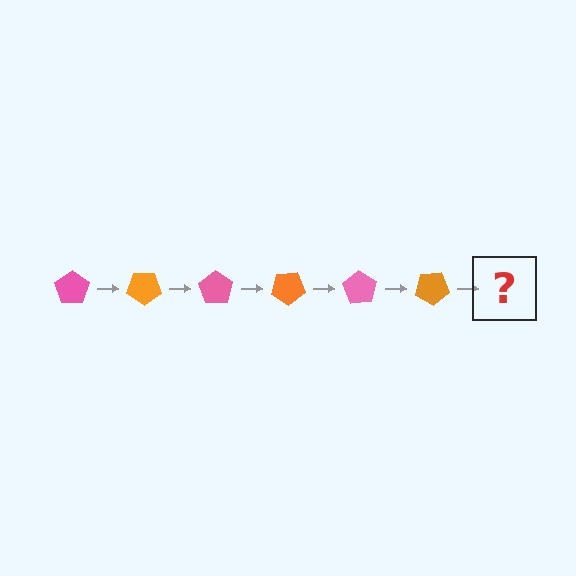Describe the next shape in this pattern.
It should be a pink pentagon, rotated 210 degrees from the start.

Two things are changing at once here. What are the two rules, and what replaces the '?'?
The two rules are that it rotates 35 degrees each step and the color cycles through pink and orange. The '?' should be a pink pentagon, rotated 210 degrees from the start.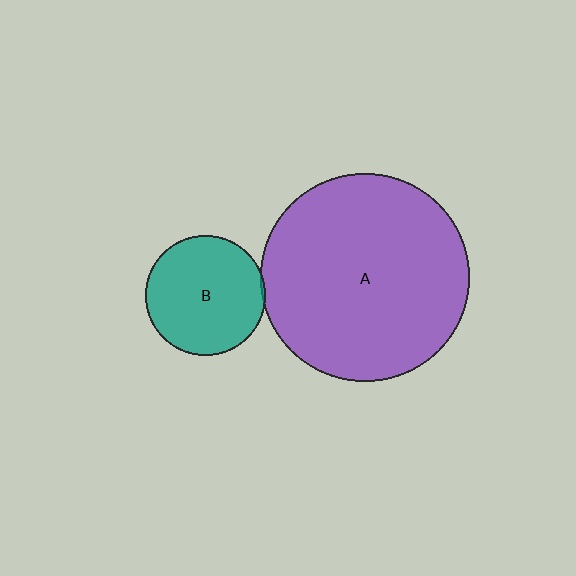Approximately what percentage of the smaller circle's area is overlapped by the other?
Approximately 5%.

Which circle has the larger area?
Circle A (purple).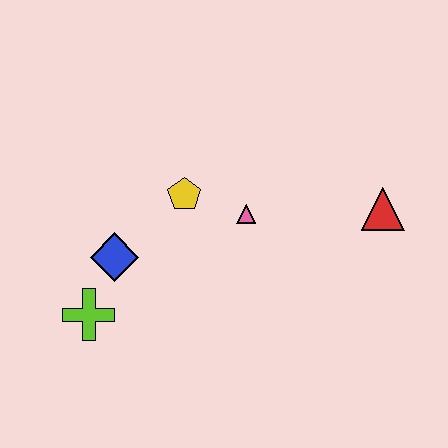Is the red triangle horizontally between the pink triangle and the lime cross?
No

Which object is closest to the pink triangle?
The yellow pentagon is closest to the pink triangle.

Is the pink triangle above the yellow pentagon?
No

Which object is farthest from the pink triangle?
The lime cross is farthest from the pink triangle.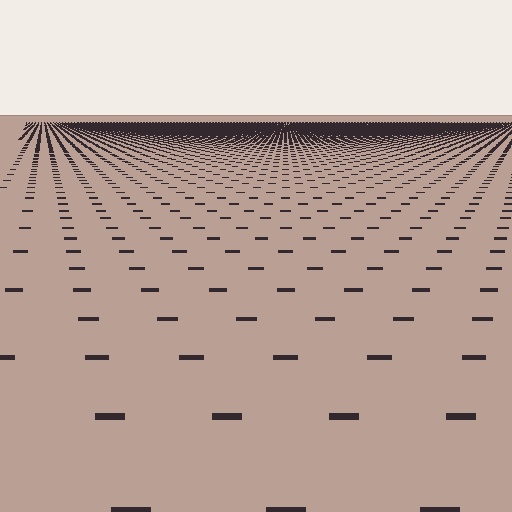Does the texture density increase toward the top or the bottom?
Density increases toward the top.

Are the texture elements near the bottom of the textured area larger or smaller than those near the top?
Larger. Near the bottom, elements are closer to the viewer and appear at a bigger on-screen size.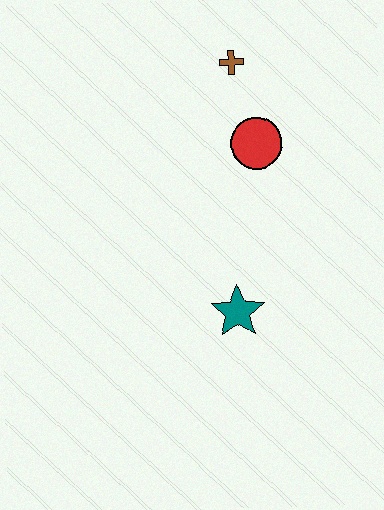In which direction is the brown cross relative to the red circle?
The brown cross is above the red circle.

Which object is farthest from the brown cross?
The teal star is farthest from the brown cross.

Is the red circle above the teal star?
Yes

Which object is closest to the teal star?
The red circle is closest to the teal star.